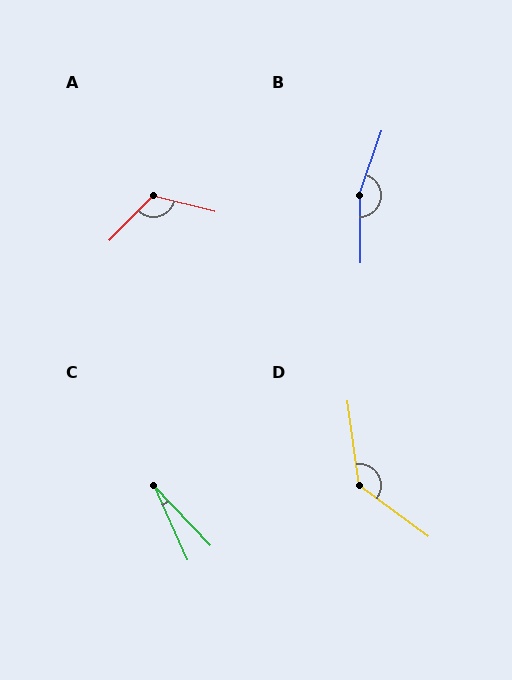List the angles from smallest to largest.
C (19°), A (120°), D (134°), B (161°).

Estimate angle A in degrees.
Approximately 120 degrees.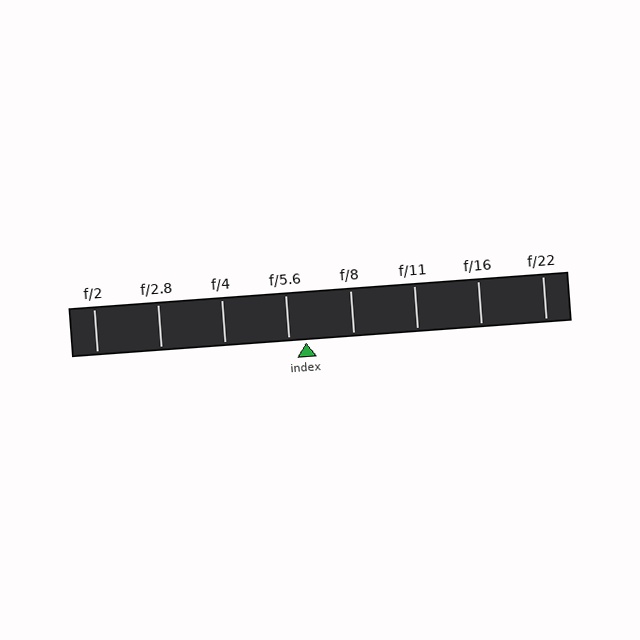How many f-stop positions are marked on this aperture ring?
There are 8 f-stop positions marked.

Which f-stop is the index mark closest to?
The index mark is closest to f/5.6.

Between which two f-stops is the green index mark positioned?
The index mark is between f/5.6 and f/8.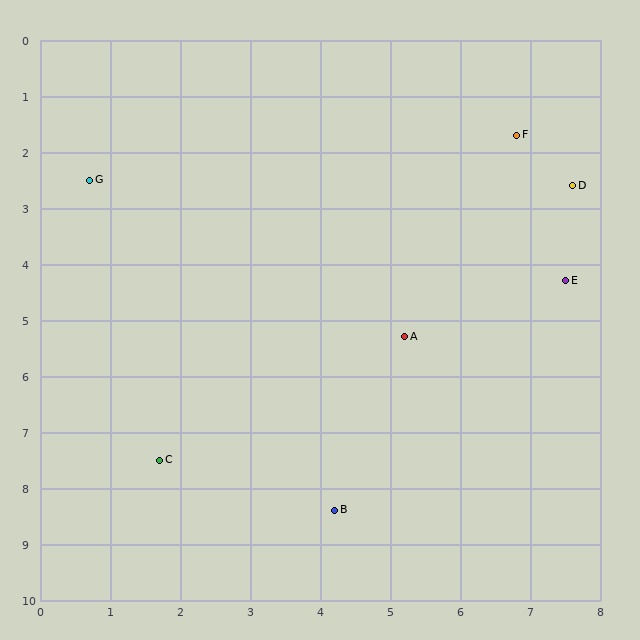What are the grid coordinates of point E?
Point E is at approximately (7.5, 4.3).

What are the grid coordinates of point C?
Point C is at approximately (1.7, 7.5).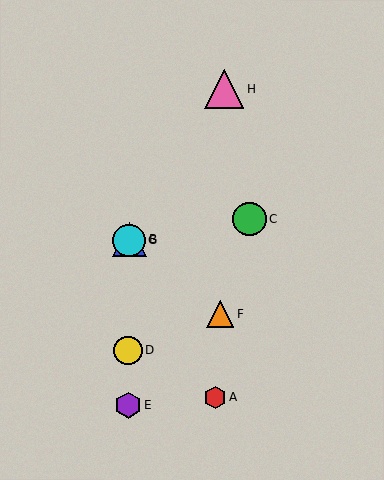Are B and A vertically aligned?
No, B is at x≈129 and A is at x≈215.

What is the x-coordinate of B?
Object B is at x≈129.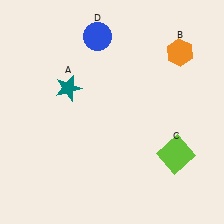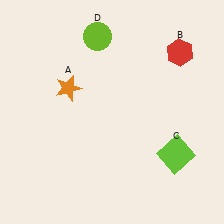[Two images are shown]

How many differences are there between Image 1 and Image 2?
There are 3 differences between the two images.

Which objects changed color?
A changed from teal to orange. B changed from orange to red. D changed from blue to lime.